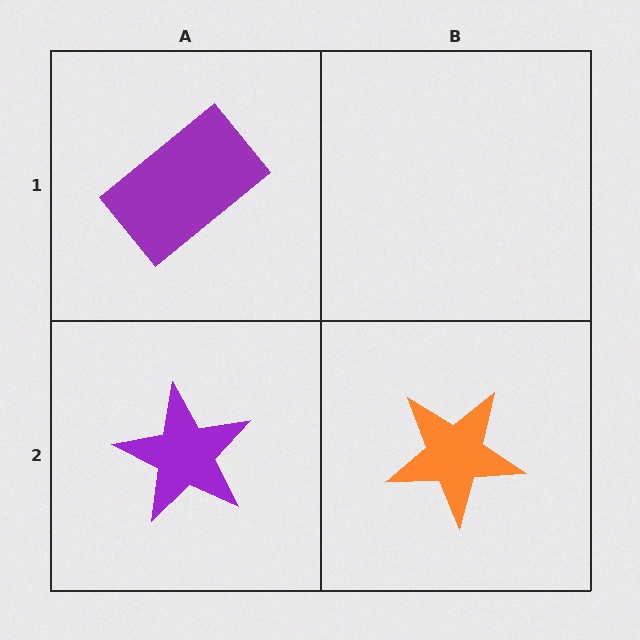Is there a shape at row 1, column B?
No, that cell is empty.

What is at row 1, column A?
A purple rectangle.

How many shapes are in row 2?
2 shapes.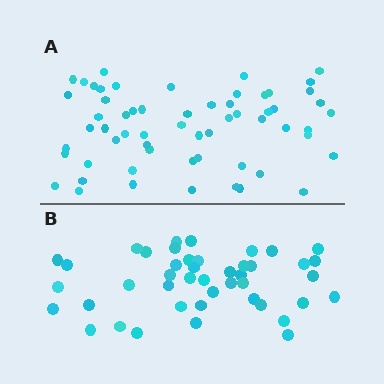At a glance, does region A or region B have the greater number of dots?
Region A (the top region) has more dots.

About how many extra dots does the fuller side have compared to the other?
Region A has approximately 15 more dots than region B.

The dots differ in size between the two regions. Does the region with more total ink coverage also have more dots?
No. Region B has more total ink coverage because its dots are larger, but region A actually contains more individual dots. Total area can be misleading — the number of items is what matters here.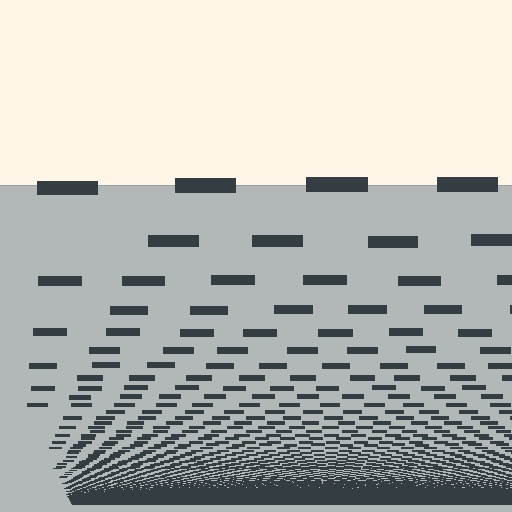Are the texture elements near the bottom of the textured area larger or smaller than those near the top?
Smaller. The gradient is inverted — elements near the bottom are smaller and denser.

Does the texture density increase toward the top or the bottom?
Density increases toward the bottom.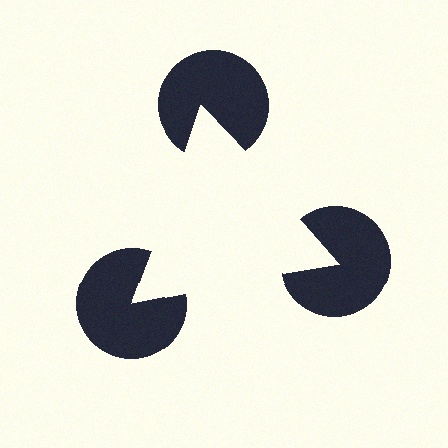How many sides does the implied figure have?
3 sides.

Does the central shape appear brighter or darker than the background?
It typically appears slightly brighter than the background, even though no actual brightness change is drawn.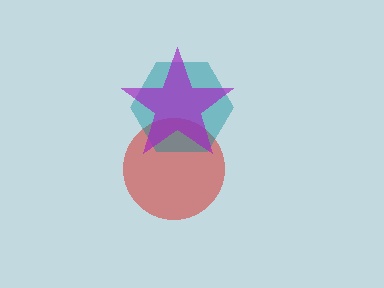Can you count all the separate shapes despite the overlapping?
Yes, there are 3 separate shapes.